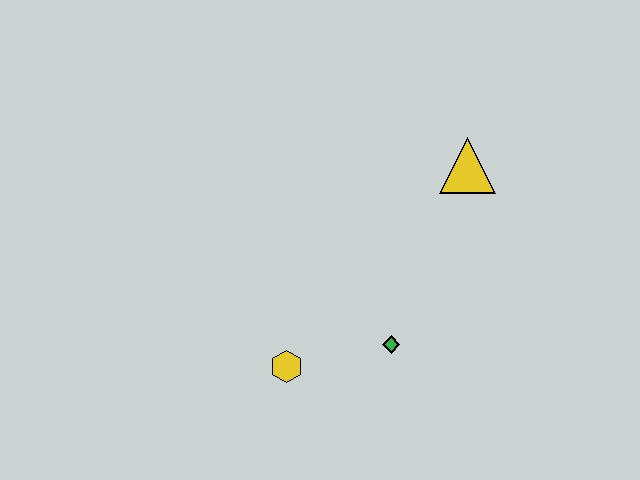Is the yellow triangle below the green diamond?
No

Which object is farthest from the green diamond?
The yellow triangle is farthest from the green diamond.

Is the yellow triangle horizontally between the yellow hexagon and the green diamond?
No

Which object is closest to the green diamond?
The yellow hexagon is closest to the green diamond.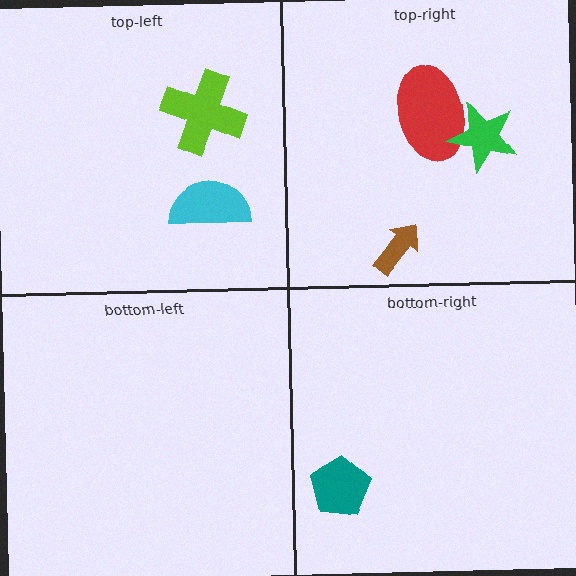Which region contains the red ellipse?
The top-right region.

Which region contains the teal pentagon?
The bottom-right region.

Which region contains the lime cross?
The top-left region.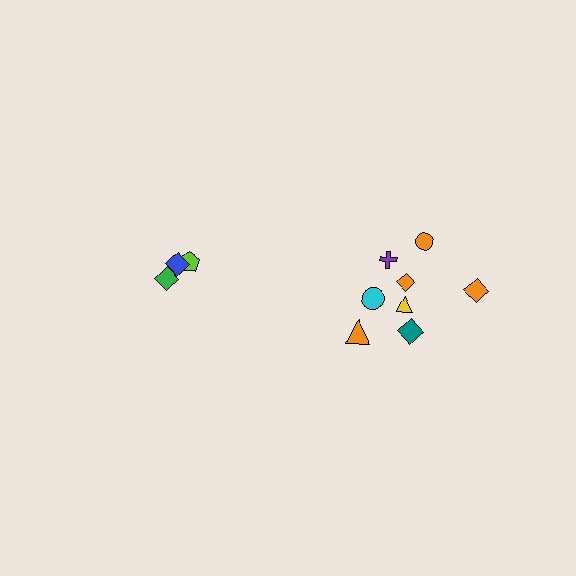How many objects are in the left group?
There are 3 objects.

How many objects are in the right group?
There are 8 objects.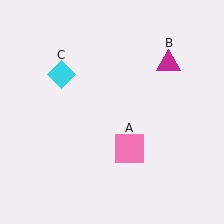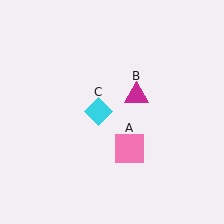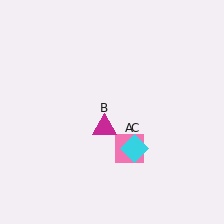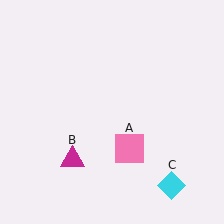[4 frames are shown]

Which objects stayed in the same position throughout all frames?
Pink square (object A) remained stationary.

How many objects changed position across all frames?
2 objects changed position: magenta triangle (object B), cyan diamond (object C).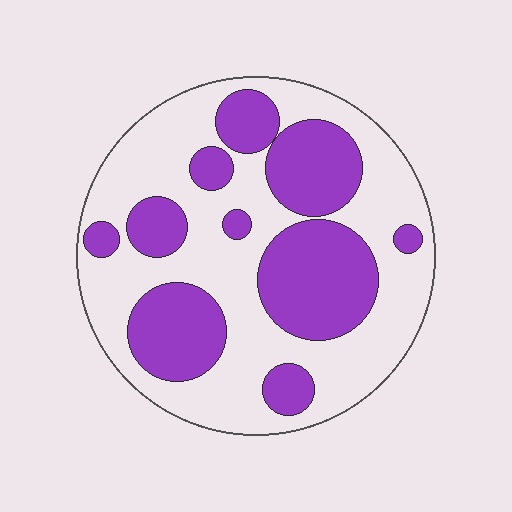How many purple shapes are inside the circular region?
10.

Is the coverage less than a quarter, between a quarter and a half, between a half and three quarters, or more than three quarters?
Between a quarter and a half.